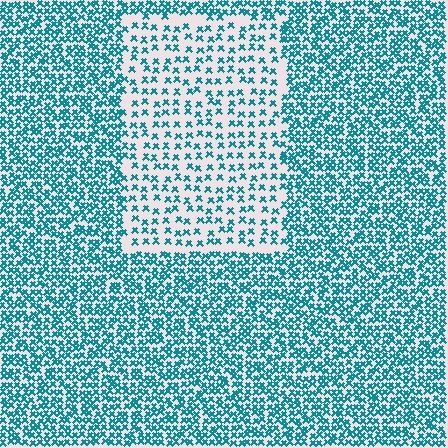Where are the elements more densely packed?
The elements are more densely packed outside the rectangle boundary.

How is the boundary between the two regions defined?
The boundary is defined by a change in element density (approximately 2.2x ratio). All elements are the same color, size, and shape.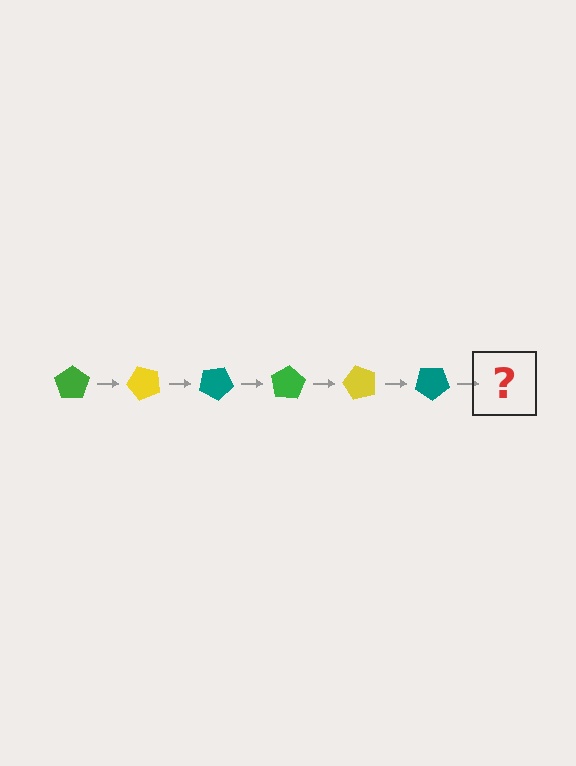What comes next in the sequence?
The next element should be a green pentagon, rotated 300 degrees from the start.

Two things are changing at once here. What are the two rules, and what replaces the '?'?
The two rules are that it rotates 50 degrees each step and the color cycles through green, yellow, and teal. The '?' should be a green pentagon, rotated 300 degrees from the start.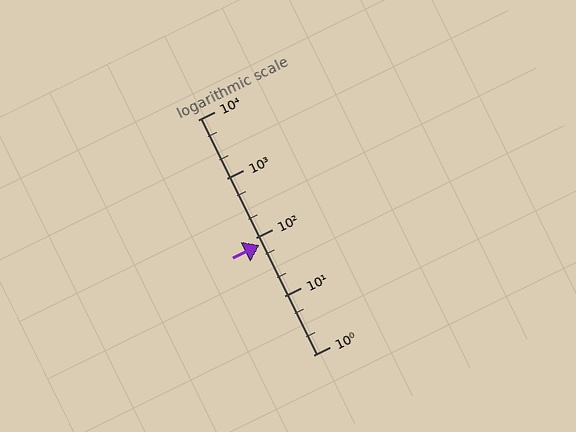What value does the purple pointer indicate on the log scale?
The pointer indicates approximately 73.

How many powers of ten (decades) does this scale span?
The scale spans 4 decades, from 1 to 10000.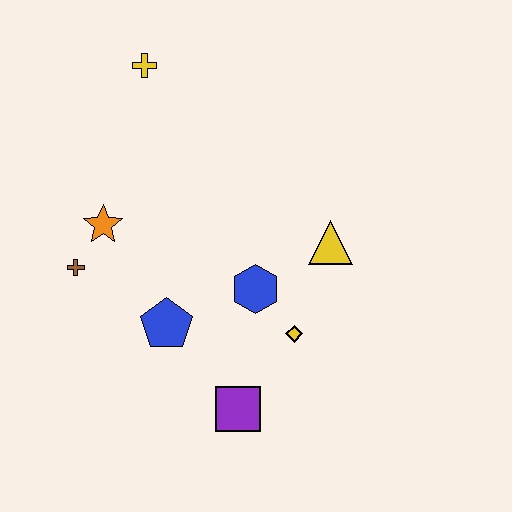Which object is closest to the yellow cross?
The orange star is closest to the yellow cross.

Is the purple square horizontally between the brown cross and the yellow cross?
No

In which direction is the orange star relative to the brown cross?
The orange star is above the brown cross.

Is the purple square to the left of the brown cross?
No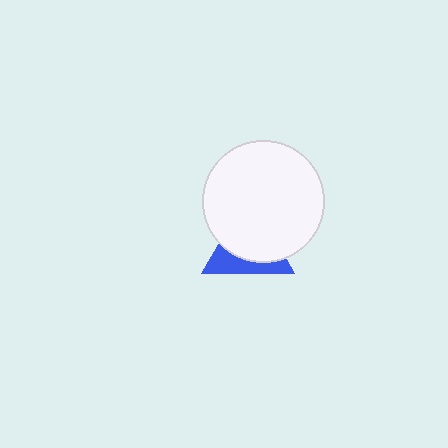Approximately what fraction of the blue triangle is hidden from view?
Roughly 65% of the blue triangle is hidden behind the white circle.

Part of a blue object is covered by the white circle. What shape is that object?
It is a triangle.